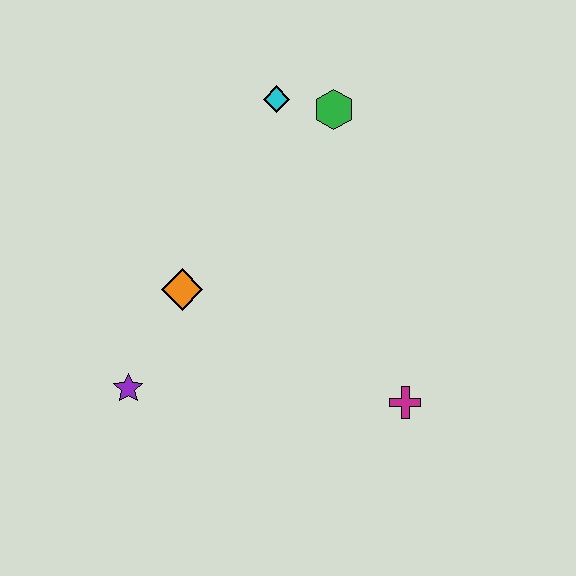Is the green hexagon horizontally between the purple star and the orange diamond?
No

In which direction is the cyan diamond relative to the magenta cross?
The cyan diamond is above the magenta cross.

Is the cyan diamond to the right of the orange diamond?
Yes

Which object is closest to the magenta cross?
The orange diamond is closest to the magenta cross.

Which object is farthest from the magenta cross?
The cyan diamond is farthest from the magenta cross.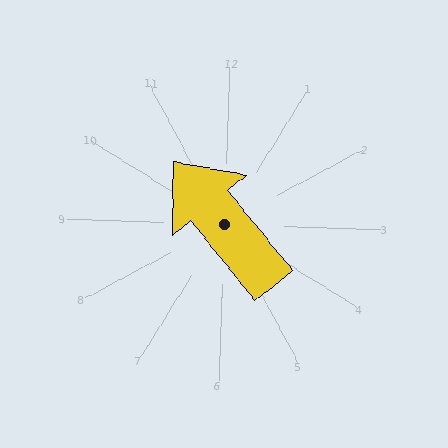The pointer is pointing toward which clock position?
Roughly 11 o'clock.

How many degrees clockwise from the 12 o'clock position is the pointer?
Approximately 319 degrees.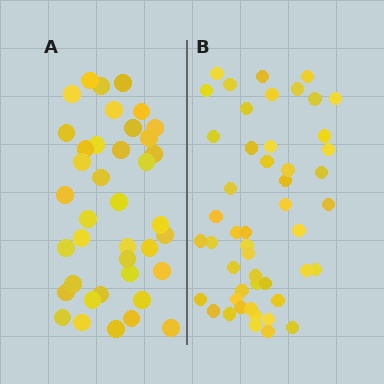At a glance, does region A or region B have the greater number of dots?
Region B (the right region) has more dots.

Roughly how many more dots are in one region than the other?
Region B has roughly 10 or so more dots than region A.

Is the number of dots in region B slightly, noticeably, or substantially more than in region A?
Region B has noticeably more, but not dramatically so. The ratio is roughly 1.3 to 1.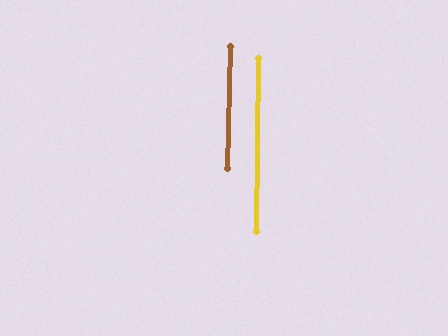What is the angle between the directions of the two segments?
Approximately 1 degree.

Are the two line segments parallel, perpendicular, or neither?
Parallel — their directions differ by only 0.9°.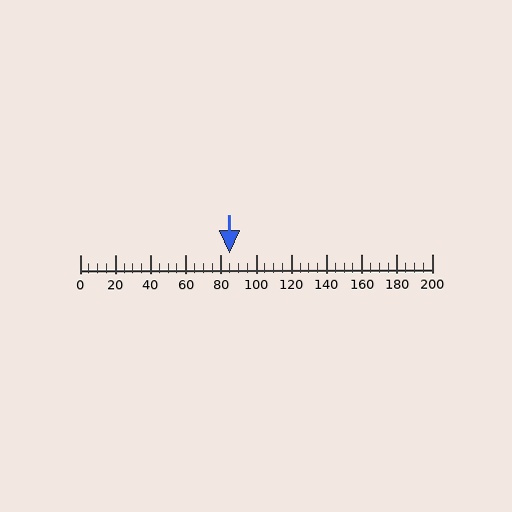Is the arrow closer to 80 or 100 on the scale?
The arrow is closer to 80.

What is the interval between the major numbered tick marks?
The major tick marks are spaced 20 units apart.